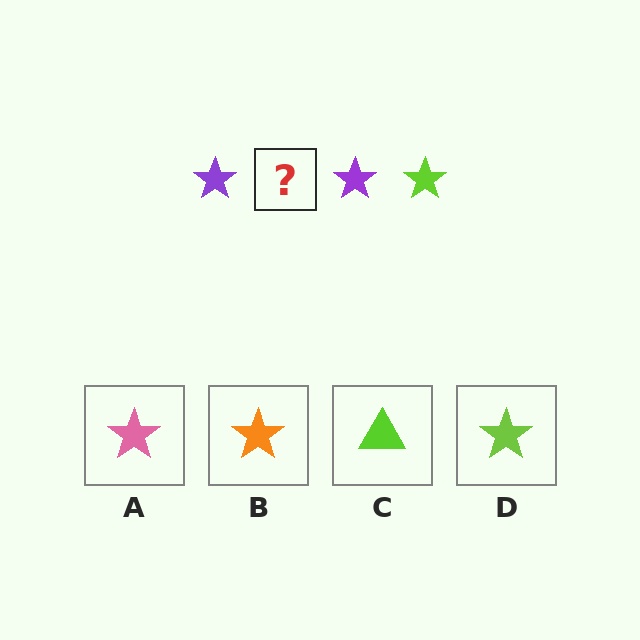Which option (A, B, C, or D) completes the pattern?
D.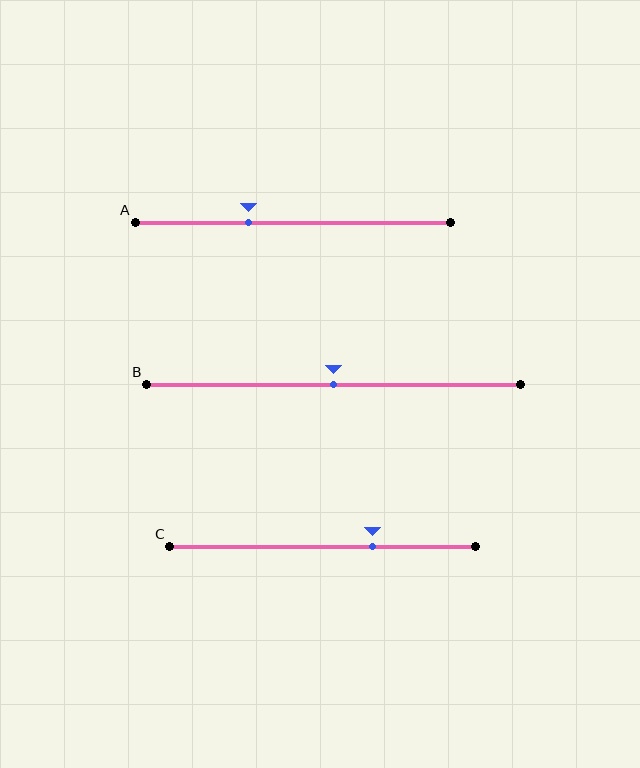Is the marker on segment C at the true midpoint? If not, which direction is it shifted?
No, the marker on segment C is shifted to the right by about 16% of the segment length.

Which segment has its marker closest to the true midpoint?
Segment B has its marker closest to the true midpoint.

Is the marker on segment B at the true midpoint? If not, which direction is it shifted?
Yes, the marker on segment B is at the true midpoint.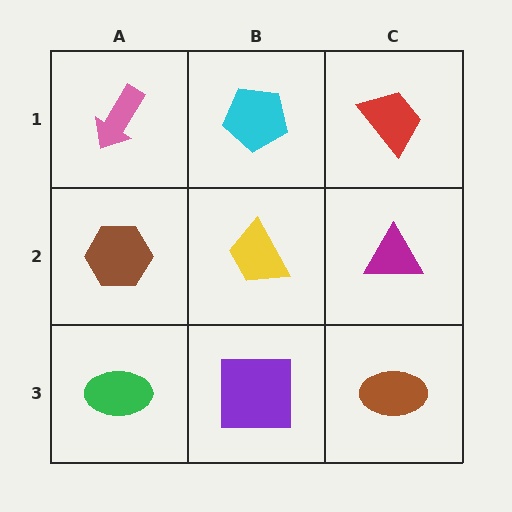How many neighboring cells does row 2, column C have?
3.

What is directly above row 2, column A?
A pink arrow.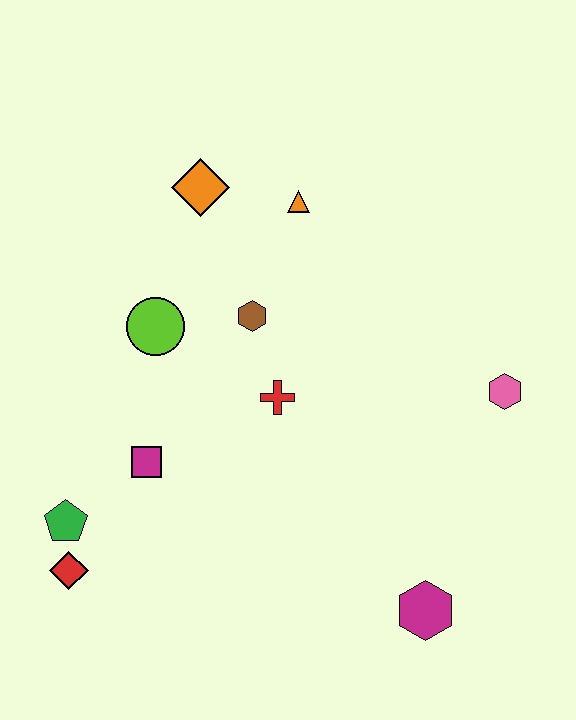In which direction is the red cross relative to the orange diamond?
The red cross is below the orange diamond.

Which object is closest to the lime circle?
The brown hexagon is closest to the lime circle.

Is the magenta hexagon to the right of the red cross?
Yes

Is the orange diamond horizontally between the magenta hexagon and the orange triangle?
No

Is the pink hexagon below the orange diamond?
Yes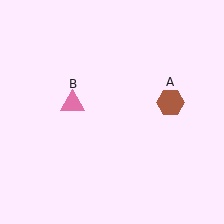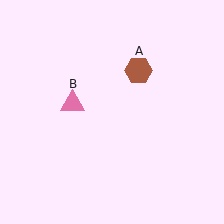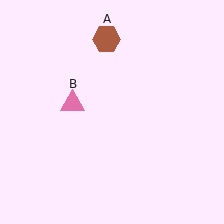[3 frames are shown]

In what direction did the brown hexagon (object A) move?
The brown hexagon (object A) moved up and to the left.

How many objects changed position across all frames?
1 object changed position: brown hexagon (object A).